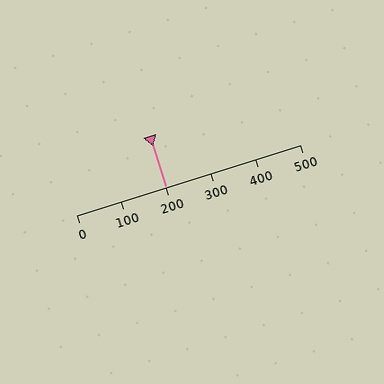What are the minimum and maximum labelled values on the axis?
The axis runs from 0 to 500.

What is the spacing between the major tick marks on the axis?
The major ticks are spaced 100 apart.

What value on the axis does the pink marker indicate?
The marker indicates approximately 200.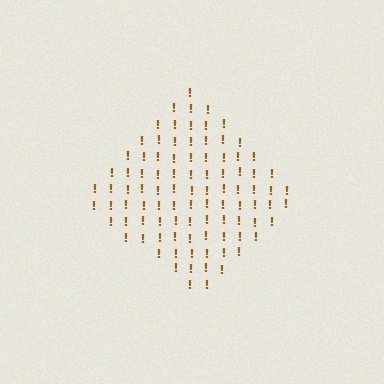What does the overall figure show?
The overall figure shows a diamond.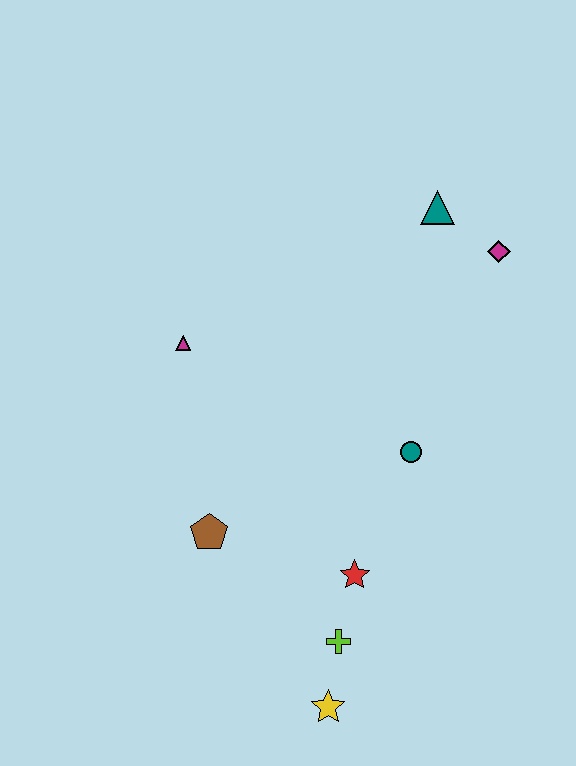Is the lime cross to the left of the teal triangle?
Yes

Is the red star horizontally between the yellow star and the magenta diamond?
Yes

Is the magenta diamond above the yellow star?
Yes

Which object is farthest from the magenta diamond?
The yellow star is farthest from the magenta diamond.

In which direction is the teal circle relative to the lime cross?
The teal circle is above the lime cross.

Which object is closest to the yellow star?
The lime cross is closest to the yellow star.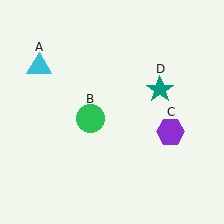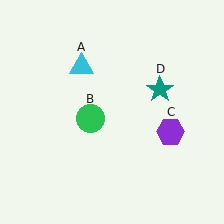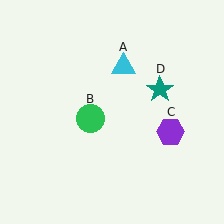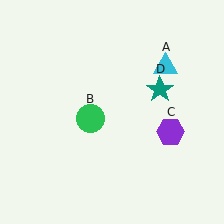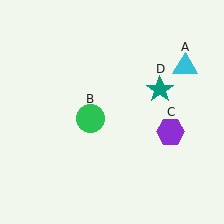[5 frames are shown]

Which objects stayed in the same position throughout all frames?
Green circle (object B) and purple hexagon (object C) and teal star (object D) remained stationary.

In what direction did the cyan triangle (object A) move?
The cyan triangle (object A) moved right.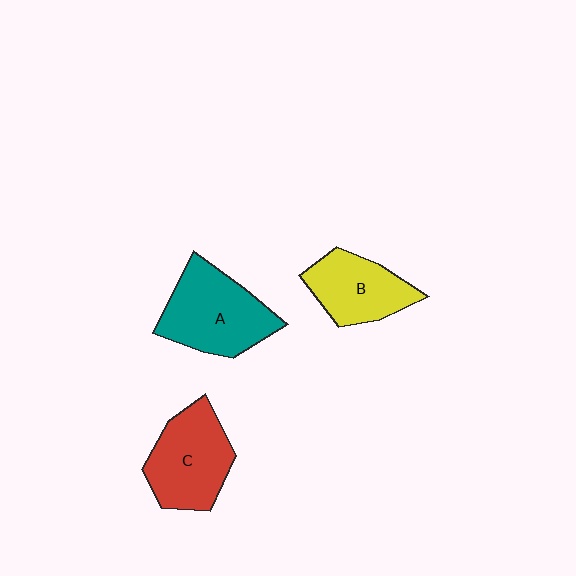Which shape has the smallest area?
Shape B (yellow).